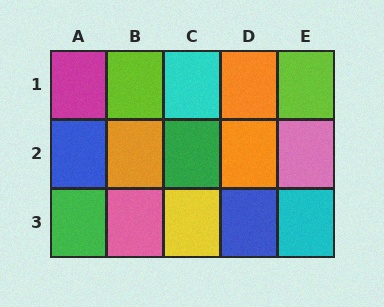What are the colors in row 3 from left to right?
Green, pink, yellow, blue, cyan.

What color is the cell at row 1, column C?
Cyan.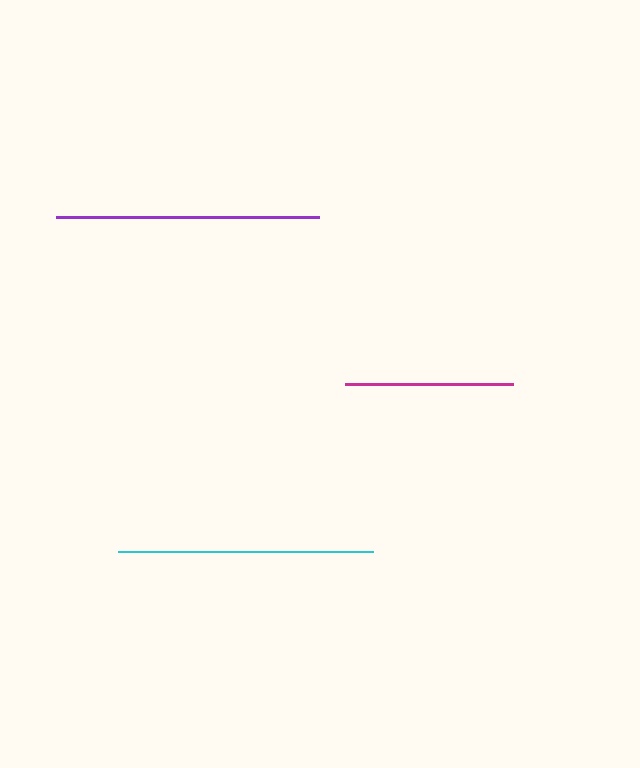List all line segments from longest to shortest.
From longest to shortest: purple, cyan, magenta.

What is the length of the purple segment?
The purple segment is approximately 263 pixels long.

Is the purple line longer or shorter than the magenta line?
The purple line is longer than the magenta line.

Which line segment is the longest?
The purple line is the longest at approximately 263 pixels.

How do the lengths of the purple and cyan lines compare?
The purple and cyan lines are approximately the same length.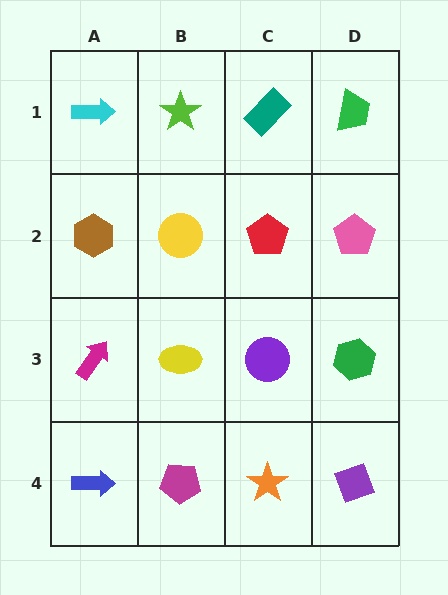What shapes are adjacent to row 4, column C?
A purple circle (row 3, column C), a magenta pentagon (row 4, column B), a purple diamond (row 4, column D).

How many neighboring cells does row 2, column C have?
4.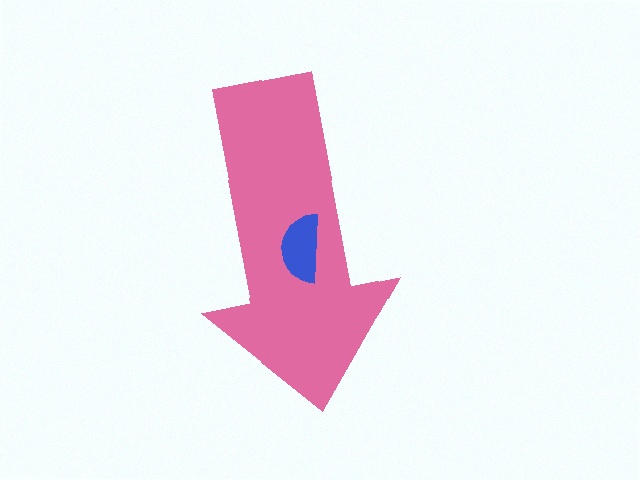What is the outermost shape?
The pink arrow.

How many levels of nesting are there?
2.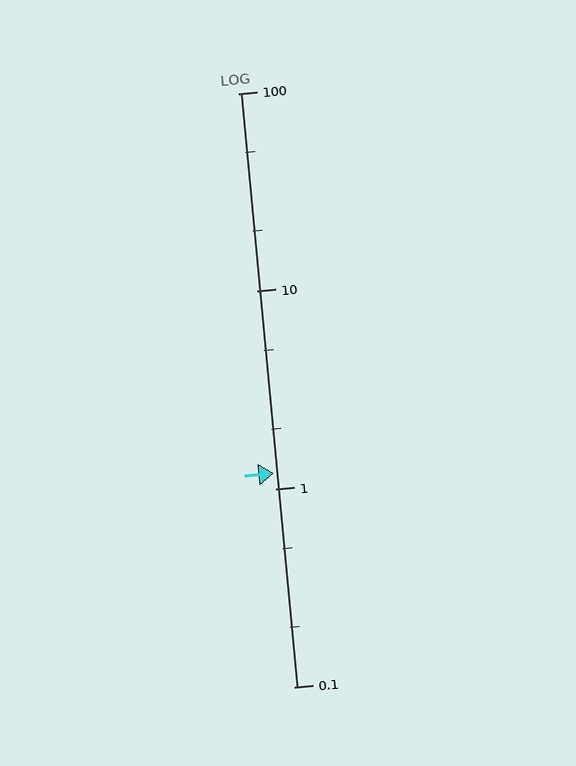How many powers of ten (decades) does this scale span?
The scale spans 3 decades, from 0.1 to 100.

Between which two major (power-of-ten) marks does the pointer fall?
The pointer is between 1 and 10.